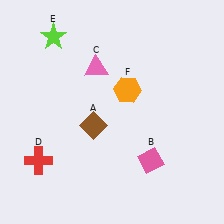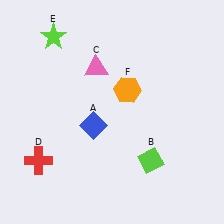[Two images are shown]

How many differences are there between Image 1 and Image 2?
There are 2 differences between the two images.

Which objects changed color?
A changed from brown to blue. B changed from pink to lime.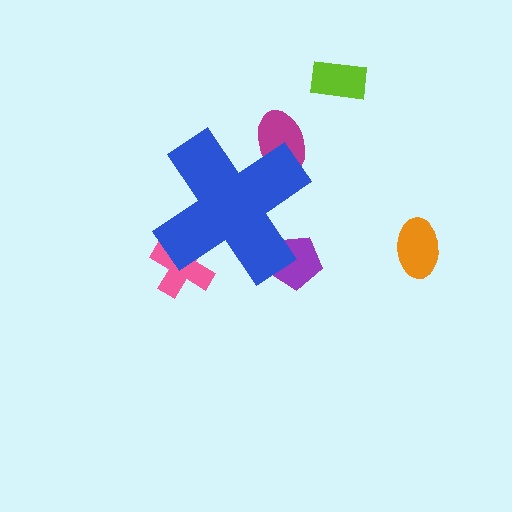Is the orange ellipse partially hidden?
No, the orange ellipse is fully visible.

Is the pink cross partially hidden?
Yes, the pink cross is partially hidden behind the blue cross.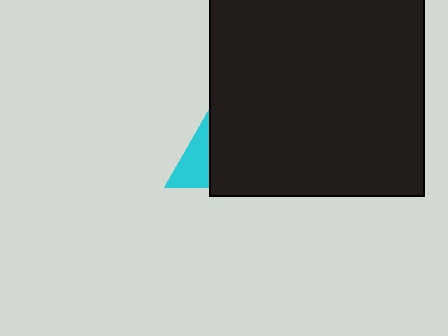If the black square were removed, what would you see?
You would see the complete cyan triangle.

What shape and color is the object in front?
The object in front is a black square.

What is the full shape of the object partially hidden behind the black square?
The partially hidden object is a cyan triangle.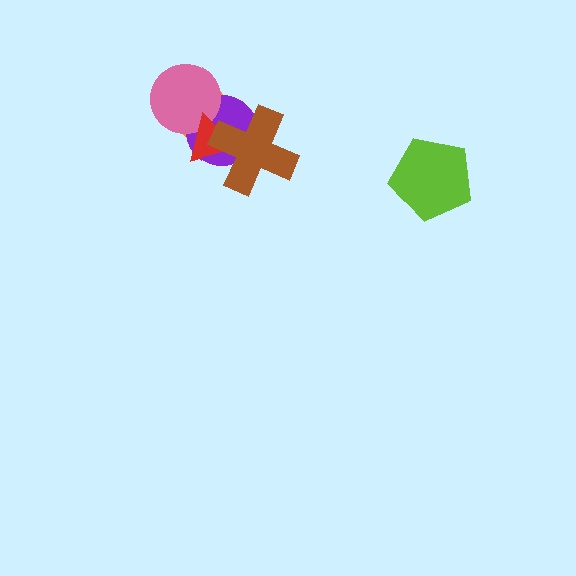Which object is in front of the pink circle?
The red triangle is in front of the pink circle.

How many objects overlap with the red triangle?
4 objects overlap with the red triangle.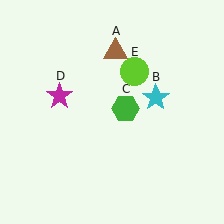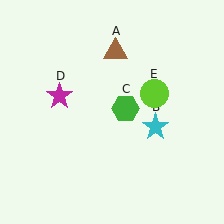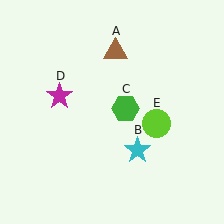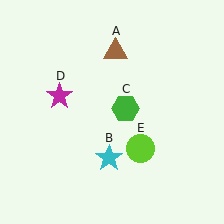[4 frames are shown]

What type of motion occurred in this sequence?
The cyan star (object B), lime circle (object E) rotated clockwise around the center of the scene.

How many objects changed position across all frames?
2 objects changed position: cyan star (object B), lime circle (object E).